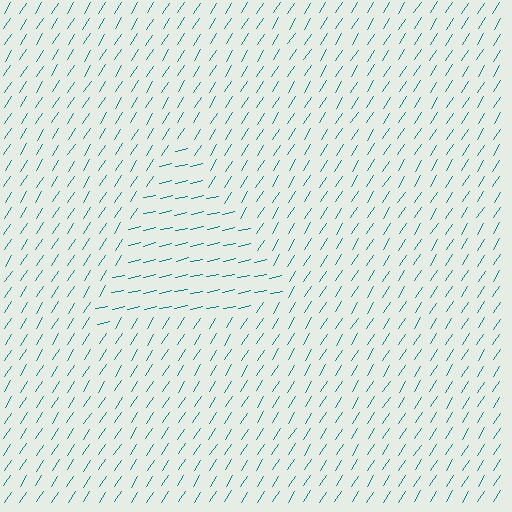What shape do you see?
I see a triangle.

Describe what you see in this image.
The image is filled with small teal line segments. A triangle region in the image has lines oriented differently from the surrounding lines, creating a visible texture boundary.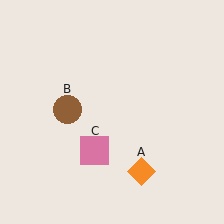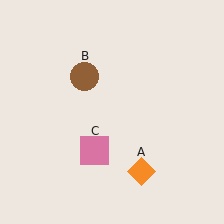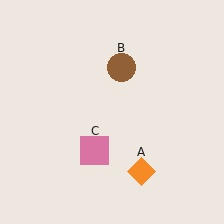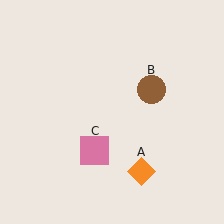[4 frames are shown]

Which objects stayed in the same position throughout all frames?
Orange diamond (object A) and pink square (object C) remained stationary.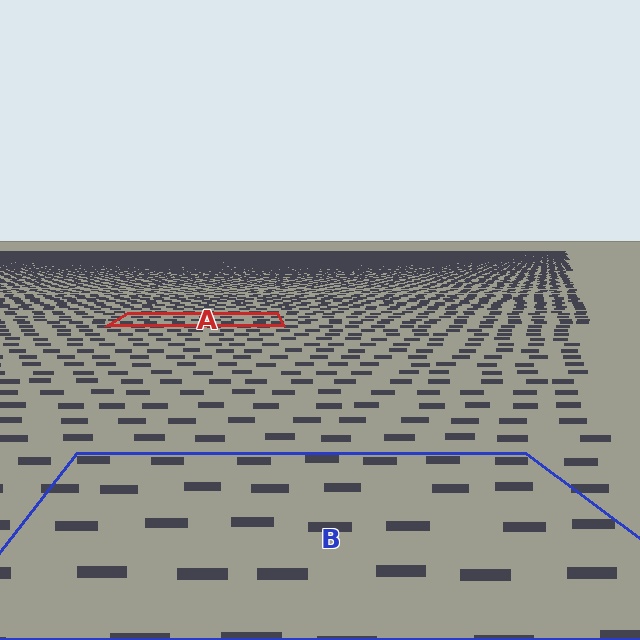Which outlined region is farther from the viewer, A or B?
Region A is farther from the viewer — the texture elements inside it appear smaller and more densely packed.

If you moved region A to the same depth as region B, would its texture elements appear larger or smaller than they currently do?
They would appear larger. At a closer depth, the same texture elements are projected at a bigger on-screen size.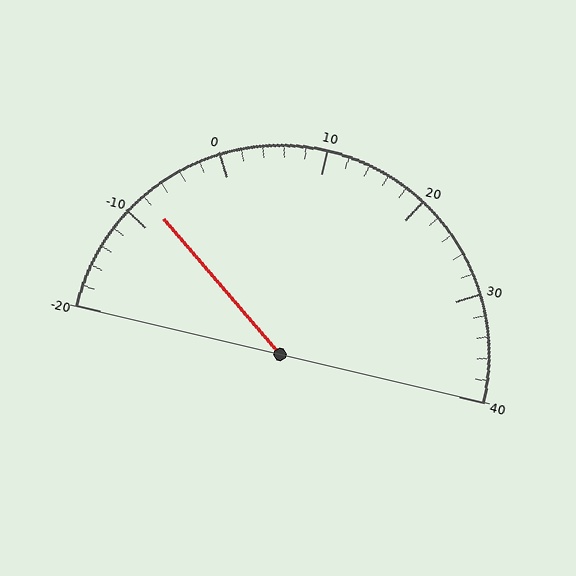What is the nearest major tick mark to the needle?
The nearest major tick mark is -10.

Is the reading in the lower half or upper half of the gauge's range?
The reading is in the lower half of the range (-20 to 40).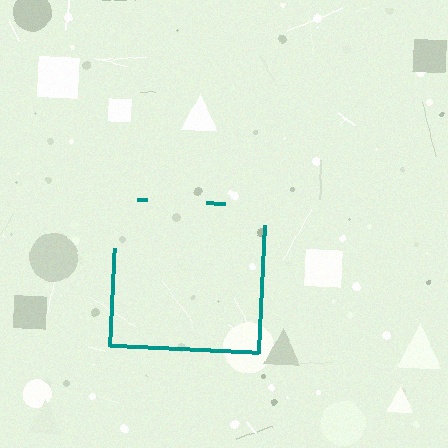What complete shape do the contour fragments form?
The contour fragments form a square.